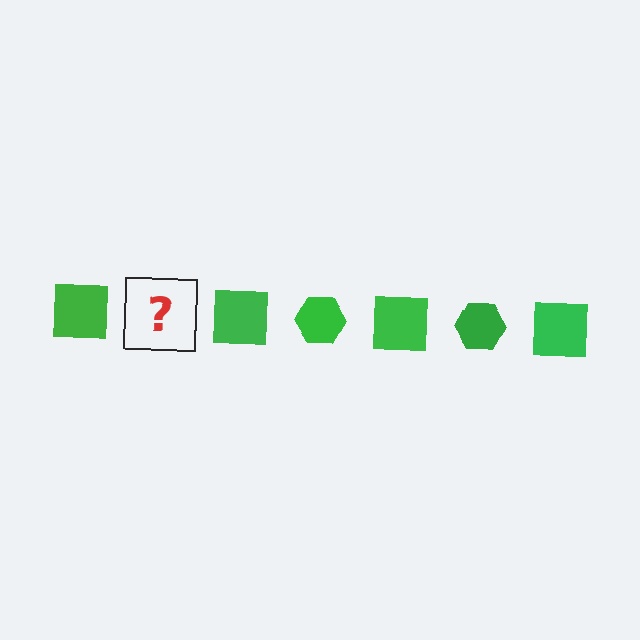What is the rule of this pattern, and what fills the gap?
The rule is that the pattern cycles through square, hexagon shapes in green. The gap should be filled with a green hexagon.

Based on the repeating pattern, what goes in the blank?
The blank should be a green hexagon.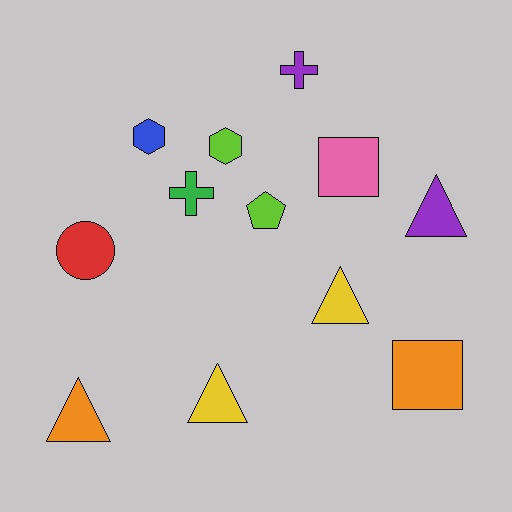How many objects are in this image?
There are 12 objects.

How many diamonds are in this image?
There are no diamonds.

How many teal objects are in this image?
There are no teal objects.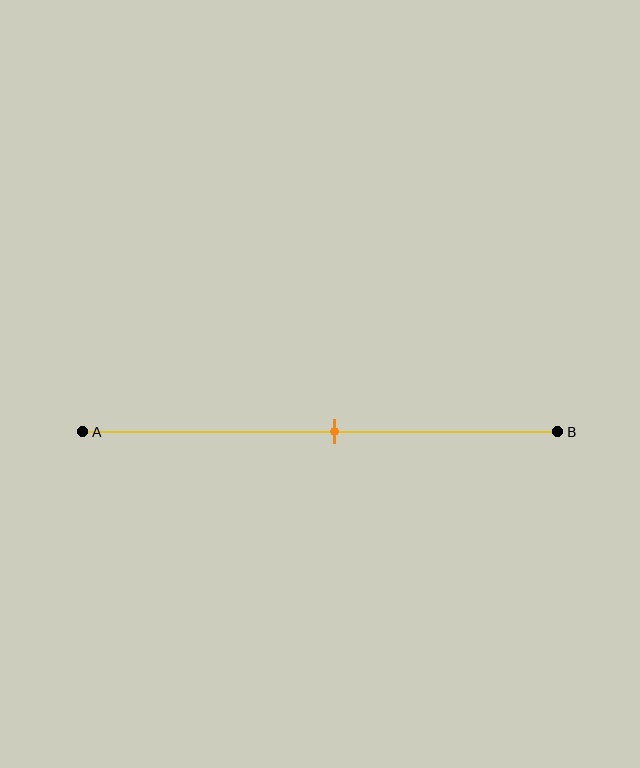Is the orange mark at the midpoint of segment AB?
Yes, the mark is approximately at the midpoint.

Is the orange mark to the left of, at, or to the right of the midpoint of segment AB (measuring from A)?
The orange mark is approximately at the midpoint of segment AB.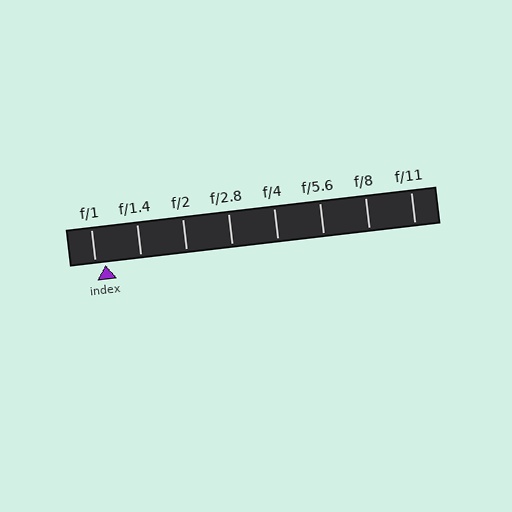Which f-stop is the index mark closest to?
The index mark is closest to f/1.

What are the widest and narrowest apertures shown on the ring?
The widest aperture shown is f/1 and the narrowest is f/11.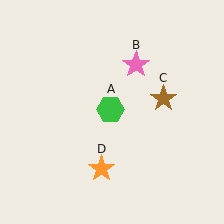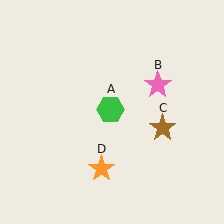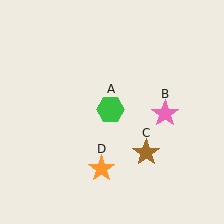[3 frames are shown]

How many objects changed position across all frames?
2 objects changed position: pink star (object B), brown star (object C).